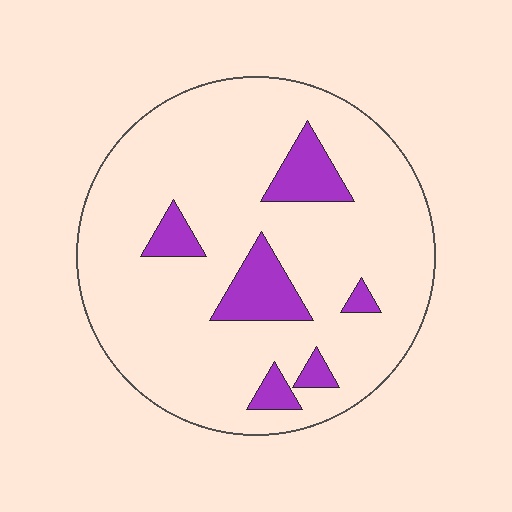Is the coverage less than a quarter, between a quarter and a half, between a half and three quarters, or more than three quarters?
Less than a quarter.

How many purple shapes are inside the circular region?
6.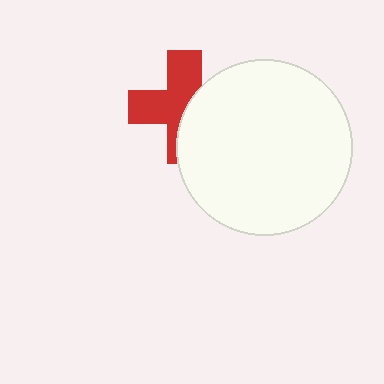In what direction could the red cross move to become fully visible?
The red cross could move left. That would shift it out from behind the white circle entirely.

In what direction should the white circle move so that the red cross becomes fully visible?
The white circle should move right. That is the shortest direction to clear the overlap and leave the red cross fully visible.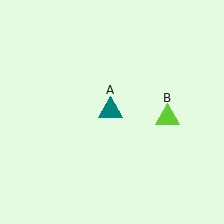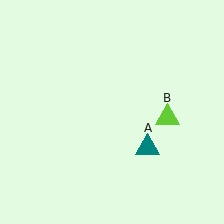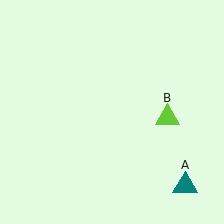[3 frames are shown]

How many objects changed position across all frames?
1 object changed position: teal triangle (object A).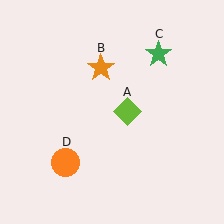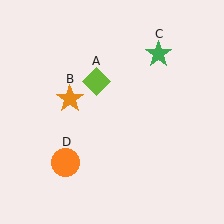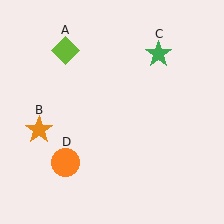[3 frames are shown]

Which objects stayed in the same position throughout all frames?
Green star (object C) and orange circle (object D) remained stationary.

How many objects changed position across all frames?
2 objects changed position: lime diamond (object A), orange star (object B).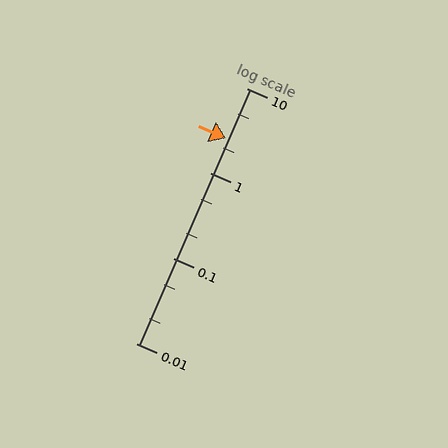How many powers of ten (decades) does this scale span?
The scale spans 3 decades, from 0.01 to 10.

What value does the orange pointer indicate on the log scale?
The pointer indicates approximately 2.6.